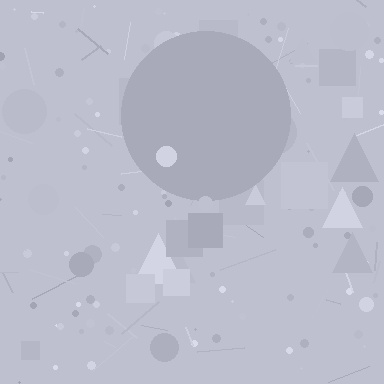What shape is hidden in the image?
A circle is hidden in the image.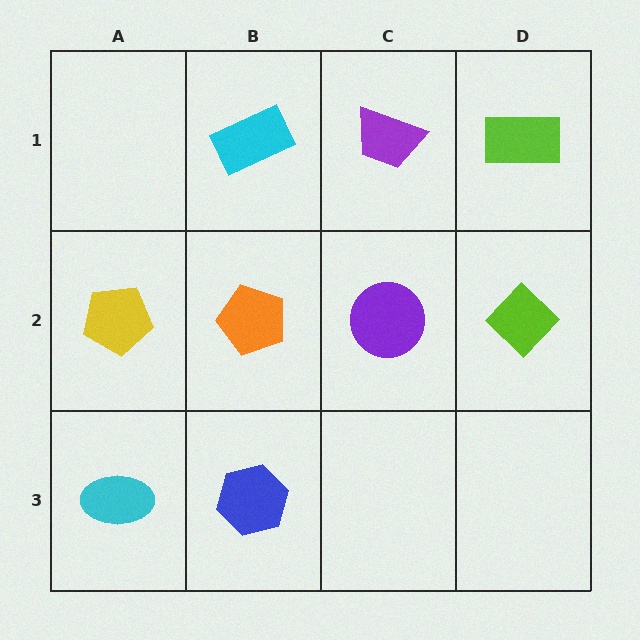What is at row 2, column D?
A lime diamond.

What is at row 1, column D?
A lime rectangle.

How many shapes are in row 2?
4 shapes.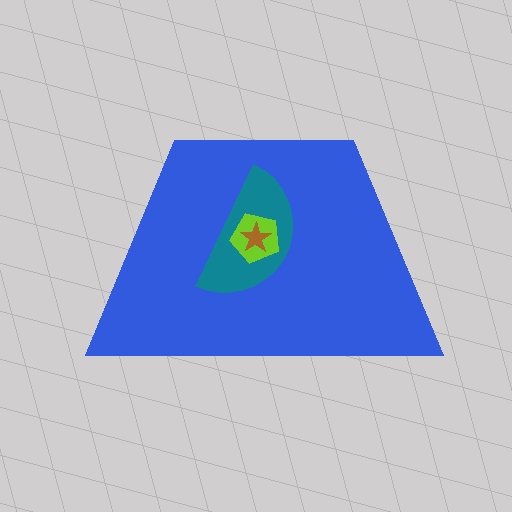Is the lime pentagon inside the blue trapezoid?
Yes.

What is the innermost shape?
The brown star.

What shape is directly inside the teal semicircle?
The lime pentagon.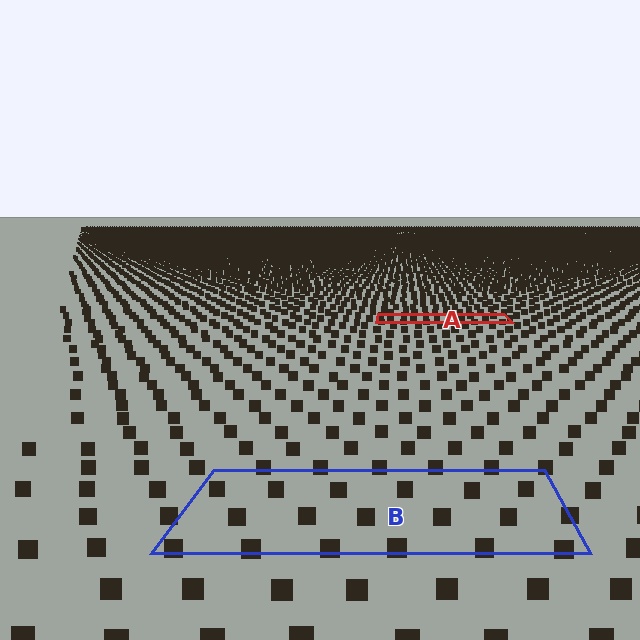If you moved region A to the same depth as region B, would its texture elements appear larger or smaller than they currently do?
They would appear larger. At a closer depth, the same texture elements are projected at a bigger on-screen size.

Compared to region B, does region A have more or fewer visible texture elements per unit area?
Region A has more texture elements per unit area — they are packed more densely because it is farther away.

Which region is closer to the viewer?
Region B is closer. The texture elements there are larger and more spread out.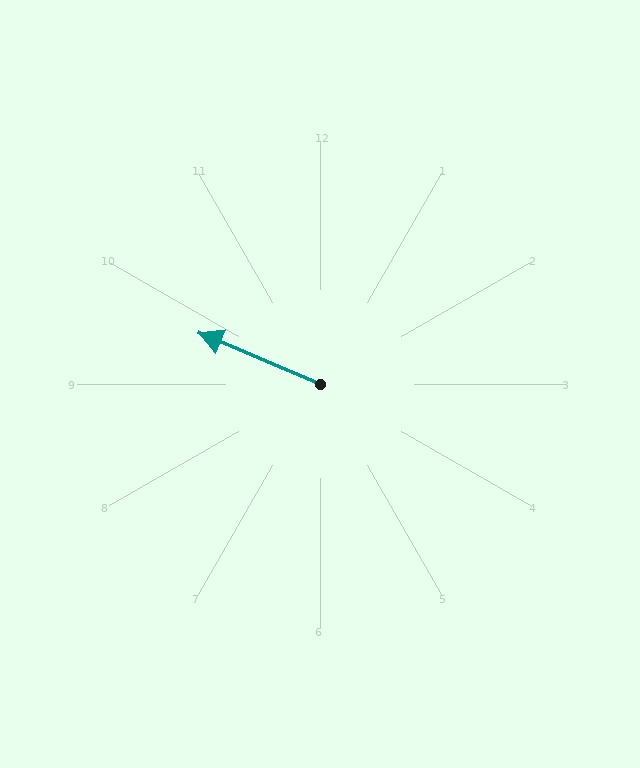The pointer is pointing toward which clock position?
Roughly 10 o'clock.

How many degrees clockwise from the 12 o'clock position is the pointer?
Approximately 293 degrees.